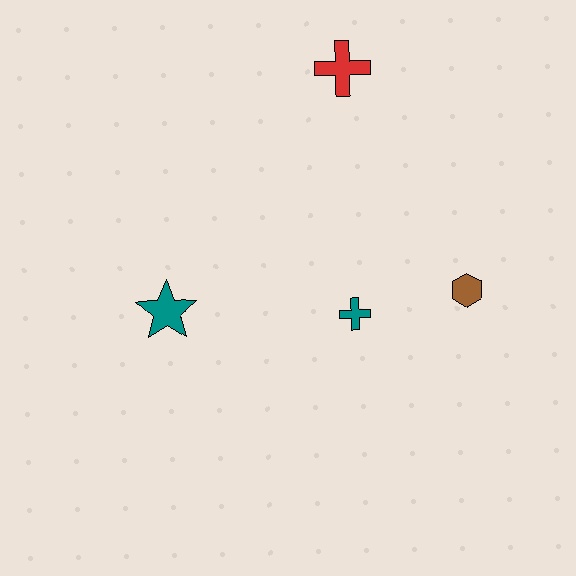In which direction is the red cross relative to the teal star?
The red cross is above the teal star.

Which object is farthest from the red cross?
The teal star is farthest from the red cross.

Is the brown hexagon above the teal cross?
Yes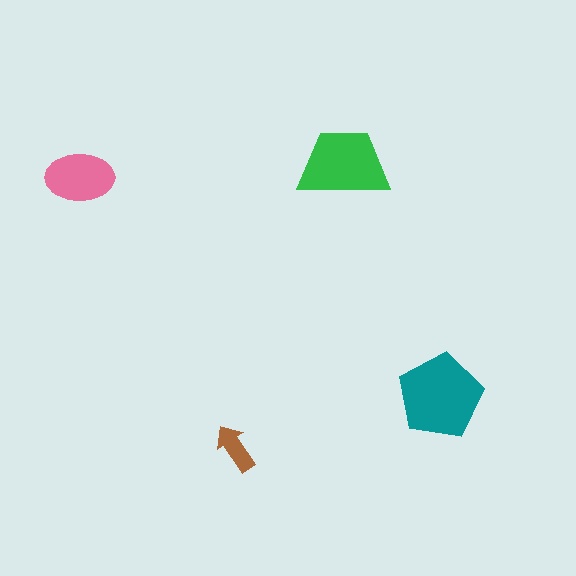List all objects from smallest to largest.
The brown arrow, the pink ellipse, the green trapezoid, the teal pentagon.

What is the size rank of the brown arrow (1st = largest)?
4th.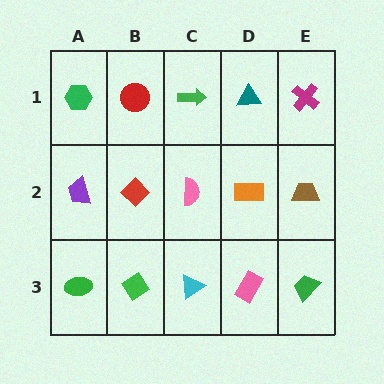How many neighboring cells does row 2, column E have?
3.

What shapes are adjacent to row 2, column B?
A red circle (row 1, column B), a green diamond (row 3, column B), a purple trapezoid (row 2, column A), a pink semicircle (row 2, column C).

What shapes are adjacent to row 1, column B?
A red diamond (row 2, column B), a green hexagon (row 1, column A), a green arrow (row 1, column C).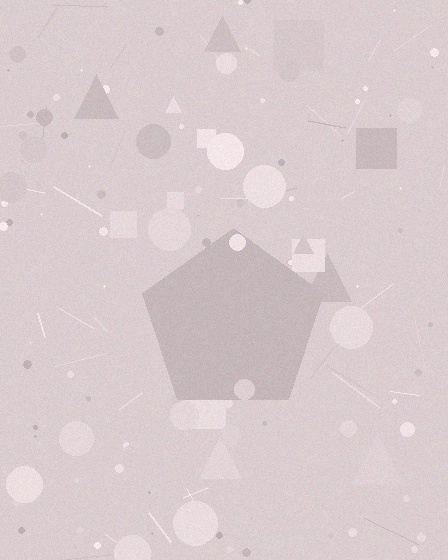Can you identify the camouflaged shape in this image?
The camouflaged shape is a pentagon.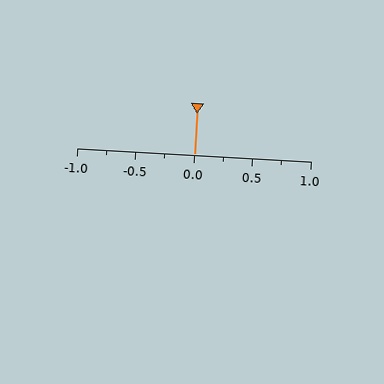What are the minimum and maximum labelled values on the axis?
The axis runs from -1.0 to 1.0.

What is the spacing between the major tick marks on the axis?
The major ticks are spaced 0.5 apart.